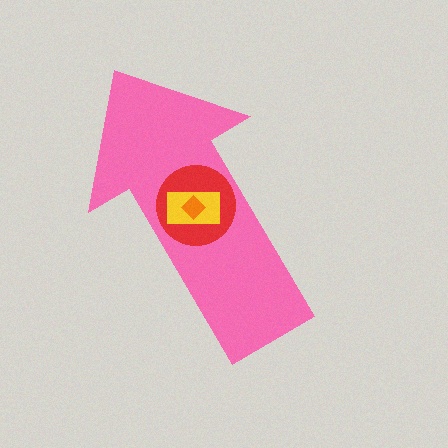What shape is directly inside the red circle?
The yellow rectangle.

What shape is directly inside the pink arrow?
The red circle.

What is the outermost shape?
The pink arrow.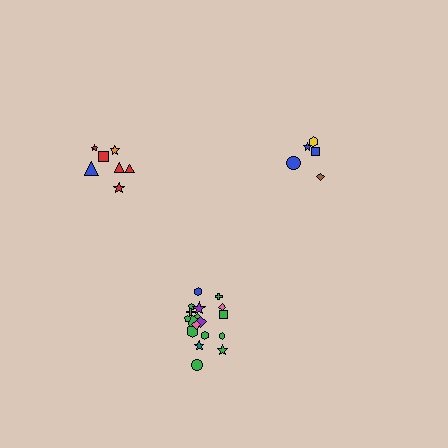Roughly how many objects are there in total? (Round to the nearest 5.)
Roughly 30 objects in total.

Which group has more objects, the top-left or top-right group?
The top-left group.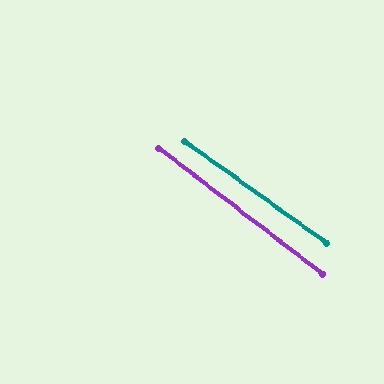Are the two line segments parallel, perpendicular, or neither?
Parallel — their directions differ by only 1.7°.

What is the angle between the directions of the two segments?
Approximately 2 degrees.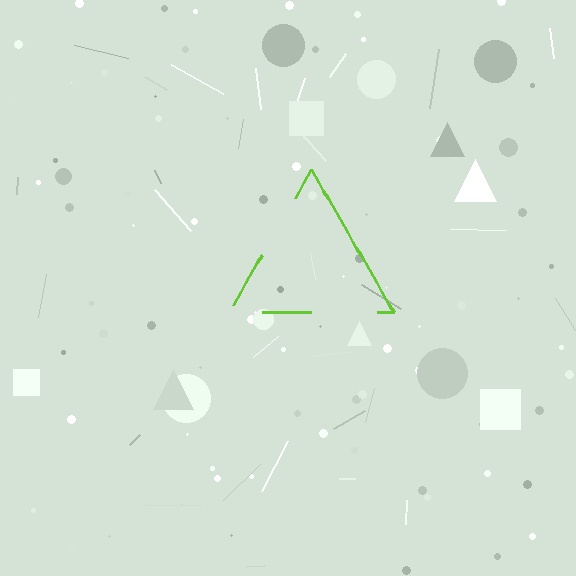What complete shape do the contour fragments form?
The contour fragments form a triangle.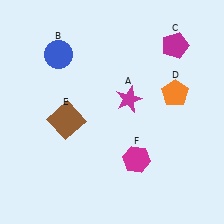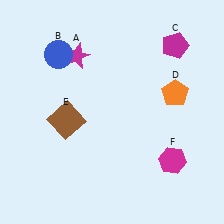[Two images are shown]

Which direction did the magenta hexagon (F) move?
The magenta hexagon (F) moved right.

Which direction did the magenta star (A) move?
The magenta star (A) moved left.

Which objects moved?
The objects that moved are: the magenta star (A), the magenta hexagon (F).